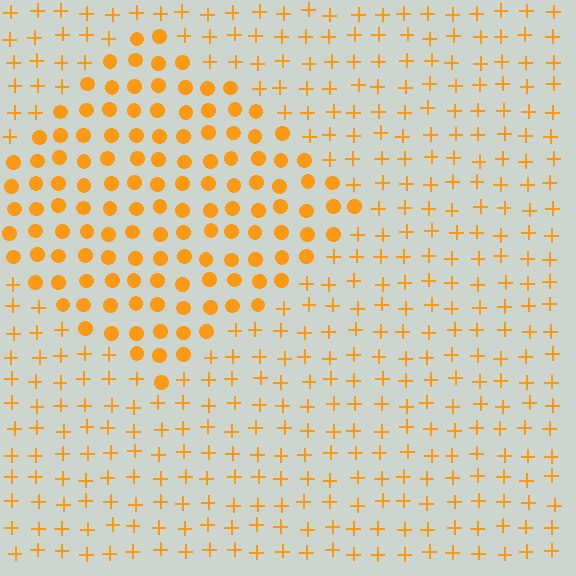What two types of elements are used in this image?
The image uses circles inside the diamond region and plus signs outside it.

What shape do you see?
I see a diamond.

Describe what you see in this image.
The image is filled with small orange elements arranged in a uniform grid. A diamond-shaped region contains circles, while the surrounding area contains plus signs. The boundary is defined purely by the change in element shape.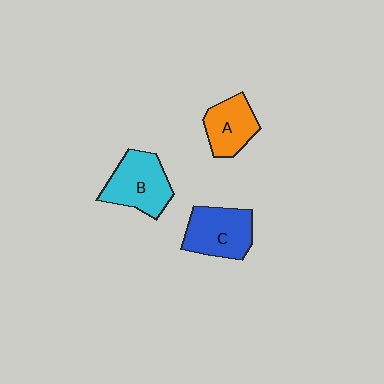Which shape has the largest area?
Shape B (cyan).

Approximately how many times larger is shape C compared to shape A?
Approximately 1.3 times.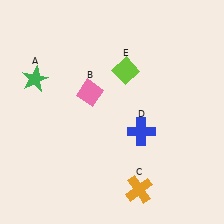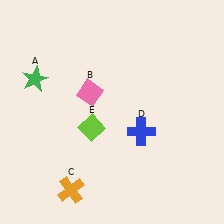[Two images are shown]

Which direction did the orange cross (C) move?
The orange cross (C) moved left.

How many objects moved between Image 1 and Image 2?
2 objects moved between the two images.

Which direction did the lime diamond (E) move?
The lime diamond (E) moved down.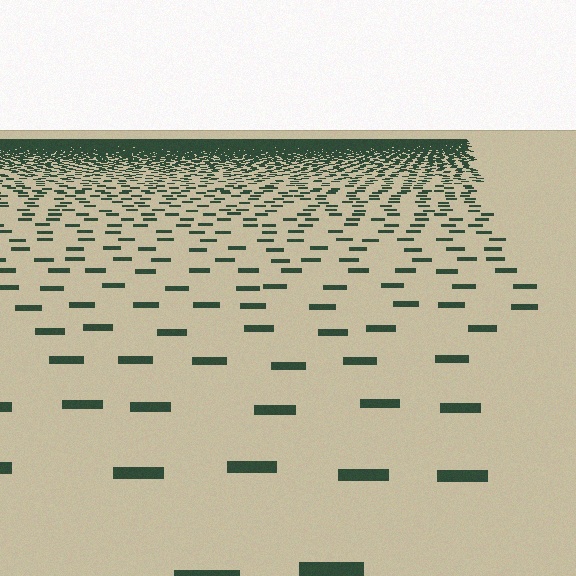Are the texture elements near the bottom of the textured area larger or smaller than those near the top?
Larger. Near the bottom, elements are closer to the viewer and appear at a bigger on-screen size.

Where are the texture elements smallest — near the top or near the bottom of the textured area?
Near the top.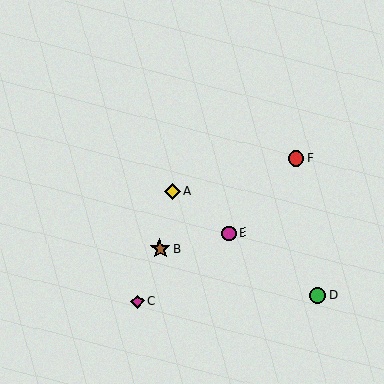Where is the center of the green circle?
The center of the green circle is at (318, 295).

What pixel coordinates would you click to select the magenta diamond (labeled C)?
Click at (138, 302) to select the magenta diamond C.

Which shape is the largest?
The brown star (labeled B) is the largest.